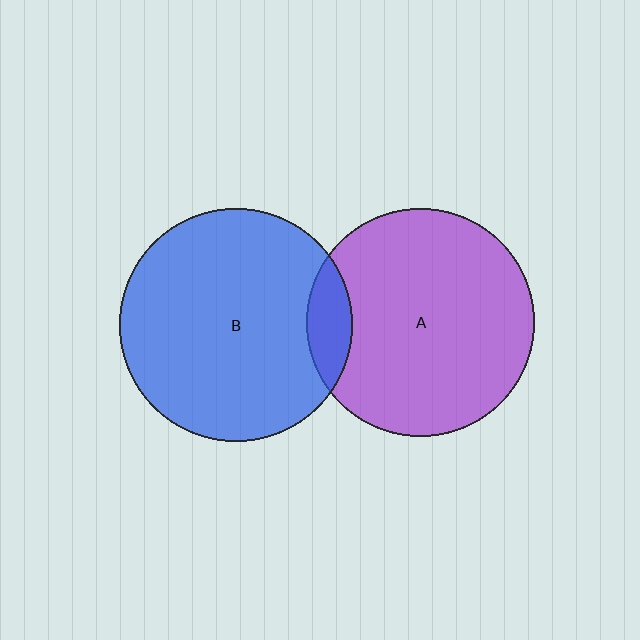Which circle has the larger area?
Circle B (blue).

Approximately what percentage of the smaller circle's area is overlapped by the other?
Approximately 10%.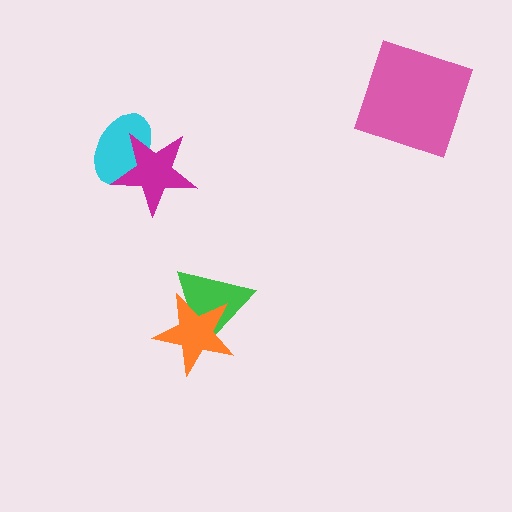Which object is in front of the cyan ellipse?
The magenta star is in front of the cyan ellipse.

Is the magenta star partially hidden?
No, no other shape covers it.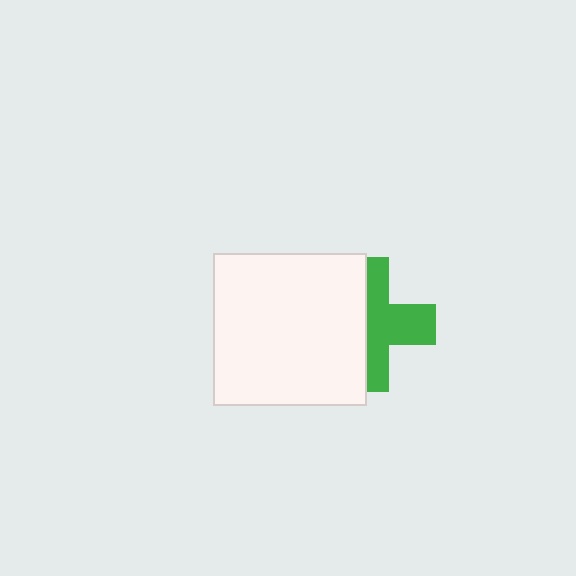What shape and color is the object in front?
The object in front is a white square.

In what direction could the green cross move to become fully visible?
The green cross could move right. That would shift it out from behind the white square entirely.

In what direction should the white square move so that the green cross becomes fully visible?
The white square should move left. That is the shortest direction to clear the overlap and leave the green cross fully visible.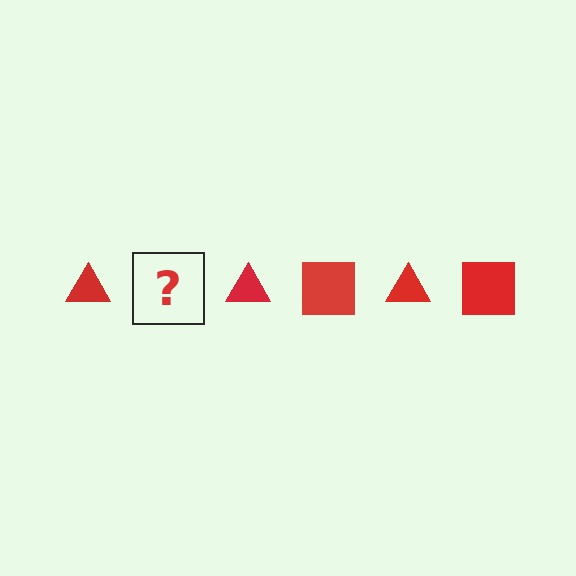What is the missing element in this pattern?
The missing element is a red square.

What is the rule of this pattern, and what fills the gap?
The rule is that the pattern cycles through triangle, square shapes in red. The gap should be filled with a red square.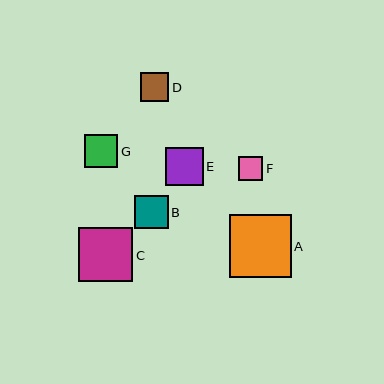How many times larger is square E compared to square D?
Square E is approximately 1.4 times the size of square D.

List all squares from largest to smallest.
From largest to smallest: A, C, E, B, G, D, F.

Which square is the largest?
Square A is the largest with a size of approximately 62 pixels.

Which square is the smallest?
Square F is the smallest with a size of approximately 25 pixels.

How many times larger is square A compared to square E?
Square A is approximately 1.6 times the size of square E.